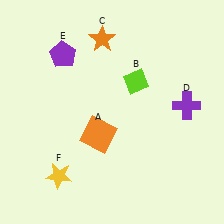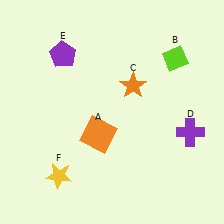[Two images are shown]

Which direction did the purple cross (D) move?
The purple cross (D) moved down.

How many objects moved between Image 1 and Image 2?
3 objects moved between the two images.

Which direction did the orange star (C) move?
The orange star (C) moved down.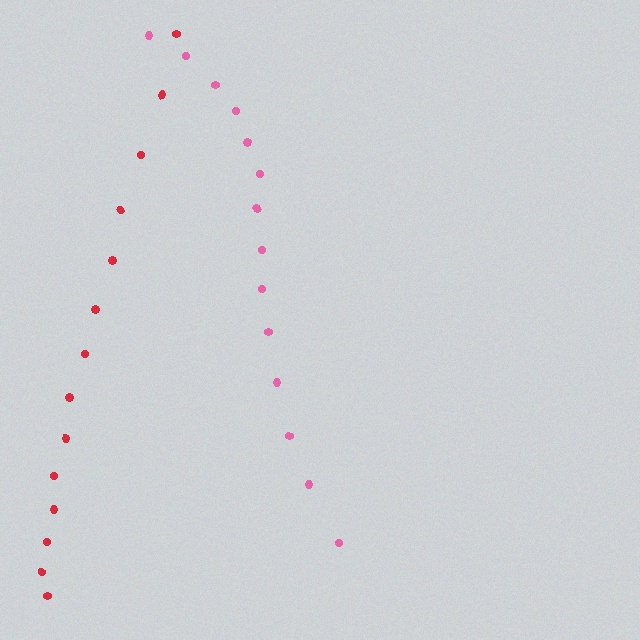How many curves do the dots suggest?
There are 2 distinct paths.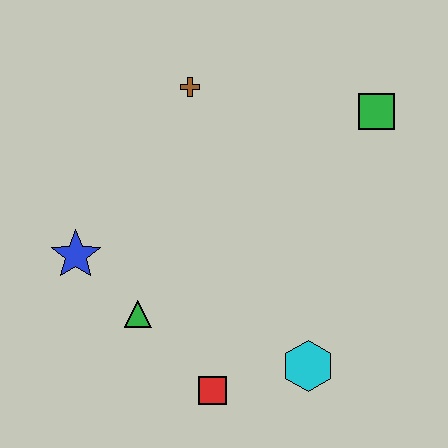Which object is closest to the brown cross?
The green square is closest to the brown cross.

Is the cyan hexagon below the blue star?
Yes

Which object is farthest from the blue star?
The green square is farthest from the blue star.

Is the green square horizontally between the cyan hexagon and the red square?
No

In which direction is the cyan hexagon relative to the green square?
The cyan hexagon is below the green square.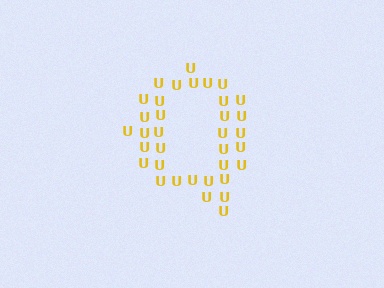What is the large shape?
The large shape is the letter Q.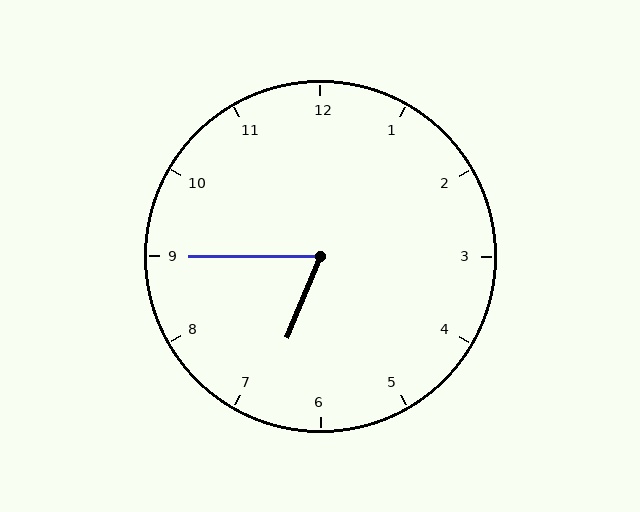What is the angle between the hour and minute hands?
Approximately 68 degrees.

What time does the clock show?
6:45.